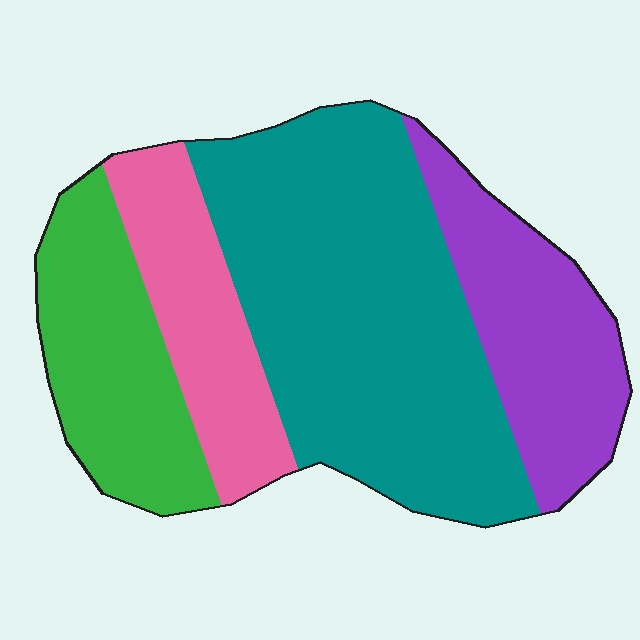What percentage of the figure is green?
Green covers around 20% of the figure.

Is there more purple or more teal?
Teal.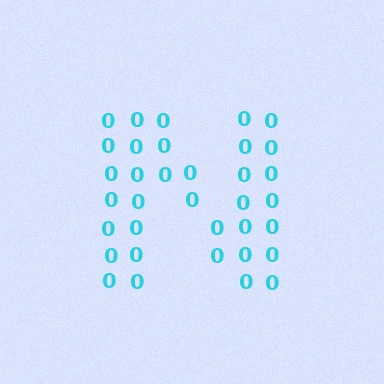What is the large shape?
The large shape is the letter N.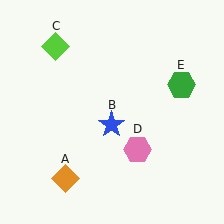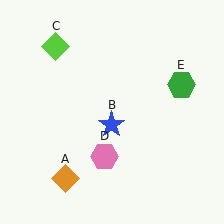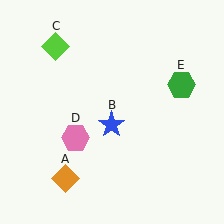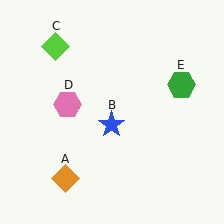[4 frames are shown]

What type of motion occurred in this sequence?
The pink hexagon (object D) rotated clockwise around the center of the scene.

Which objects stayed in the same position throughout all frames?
Orange diamond (object A) and blue star (object B) and lime diamond (object C) and green hexagon (object E) remained stationary.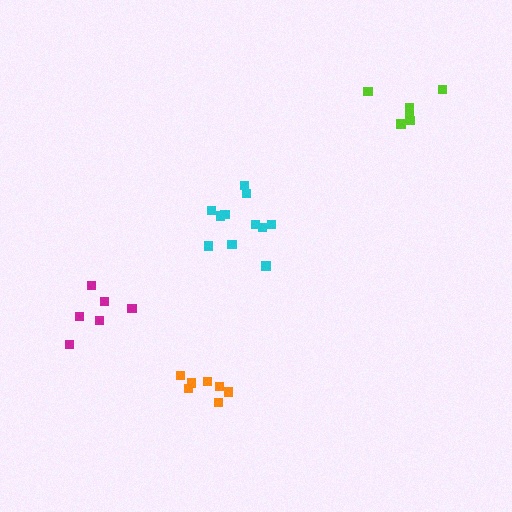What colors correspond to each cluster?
The clusters are colored: lime, magenta, cyan, orange.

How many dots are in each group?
Group 1: 6 dots, Group 2: 6 dots, Group 3: 11 dots, Group 4: 7 dots (30 total).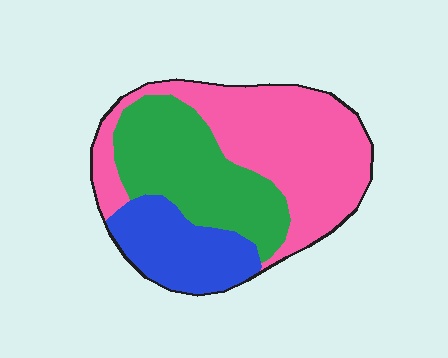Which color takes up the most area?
Pink, at roughly 45%.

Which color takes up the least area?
Blue, at roughly 20%.